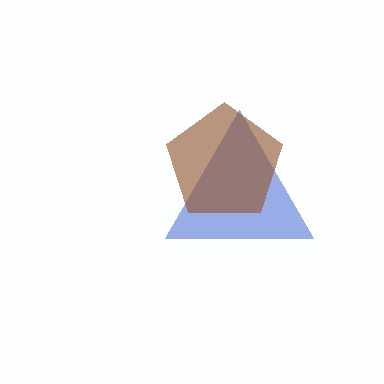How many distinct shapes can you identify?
There are 2 distinct shapes: a blue triangle, a brown pentagon.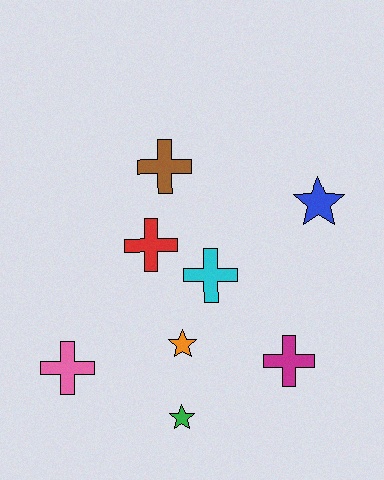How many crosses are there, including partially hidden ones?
There are 5 crosses.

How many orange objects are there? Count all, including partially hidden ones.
There is 1 orange object.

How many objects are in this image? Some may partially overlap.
There are 8 objects.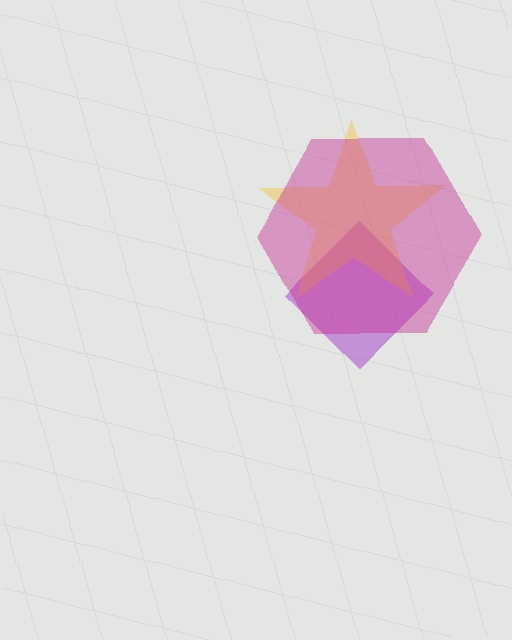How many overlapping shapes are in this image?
There are 3 overlapping shapes in the image.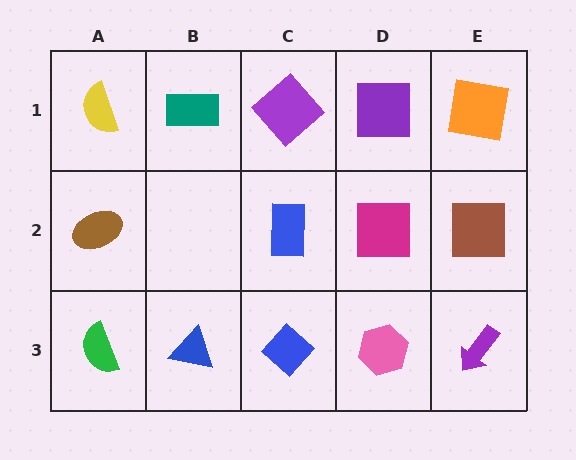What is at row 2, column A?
A brown ellipse.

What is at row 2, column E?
A brown square.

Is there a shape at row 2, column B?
No, that cell is empty.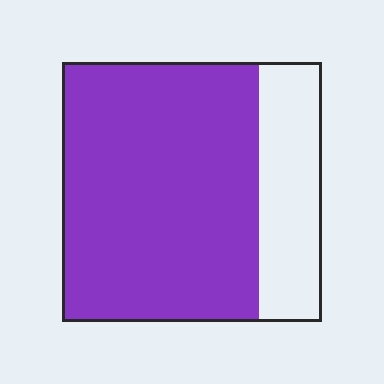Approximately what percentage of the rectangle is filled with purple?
Approximately 75%.